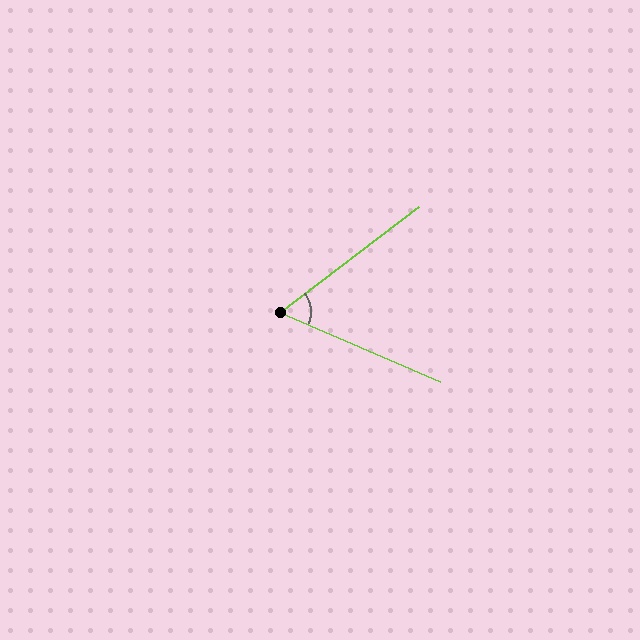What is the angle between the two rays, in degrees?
Approximately 61 degrees.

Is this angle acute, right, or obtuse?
It is acute.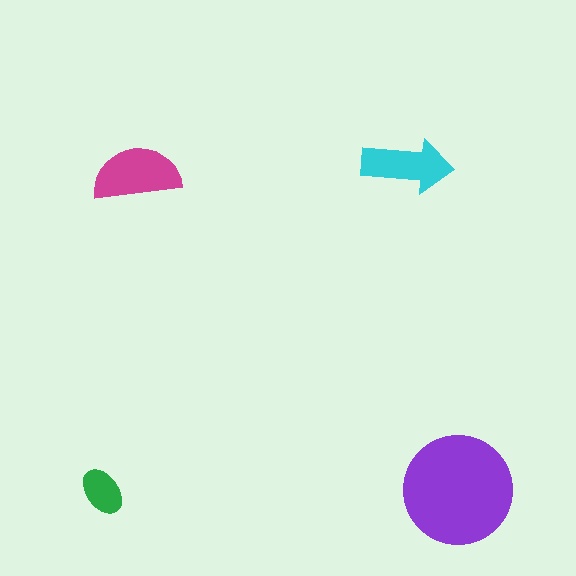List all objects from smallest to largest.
The green ellipse, the cyan arrow, the magenta semicircle, the purple circle.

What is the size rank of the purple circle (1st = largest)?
1st.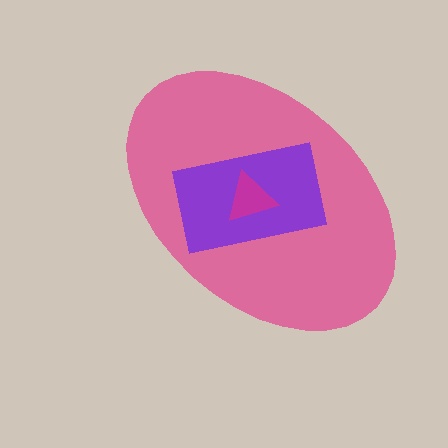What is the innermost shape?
The magenta triangle.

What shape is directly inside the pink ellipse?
The purple rectangle.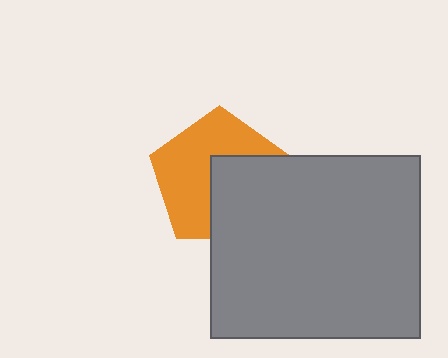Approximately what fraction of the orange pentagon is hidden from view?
Roughly 43% of the orange pentagon is hidden behind the gray rectangle.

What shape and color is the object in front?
The object in front is a gray rectangle.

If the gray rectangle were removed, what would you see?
You would see the complete orange pentagon.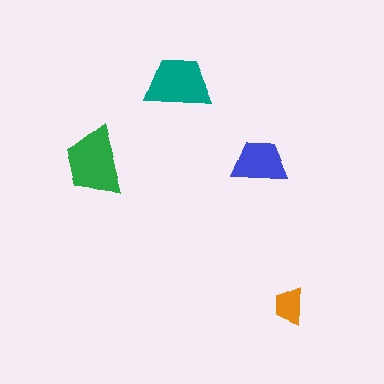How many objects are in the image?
There are 4 objects in the image.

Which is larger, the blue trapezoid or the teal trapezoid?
The teal one.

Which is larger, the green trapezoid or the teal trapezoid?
The green one.